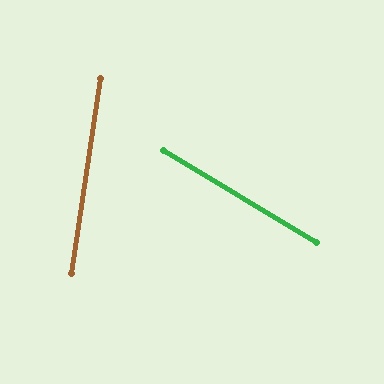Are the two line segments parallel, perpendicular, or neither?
Neither parallel nor perpendicular — they differ by about 68°.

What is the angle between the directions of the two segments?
Approximately 68 degrees.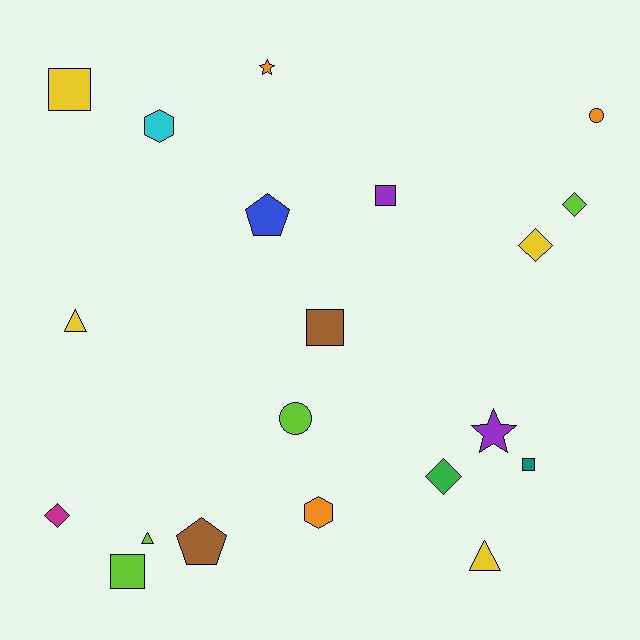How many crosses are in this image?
There are no crosses.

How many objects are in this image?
There are 20 objects.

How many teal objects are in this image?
There is 1 teal object.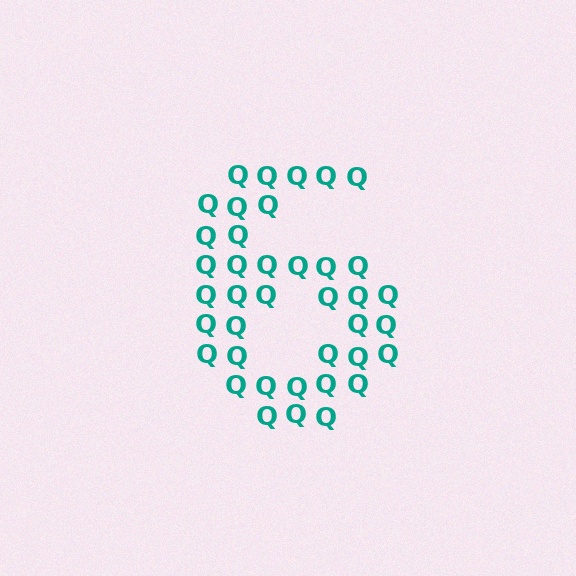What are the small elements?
The small elements are letter Q's.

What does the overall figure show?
The overall figure shows the digit 6.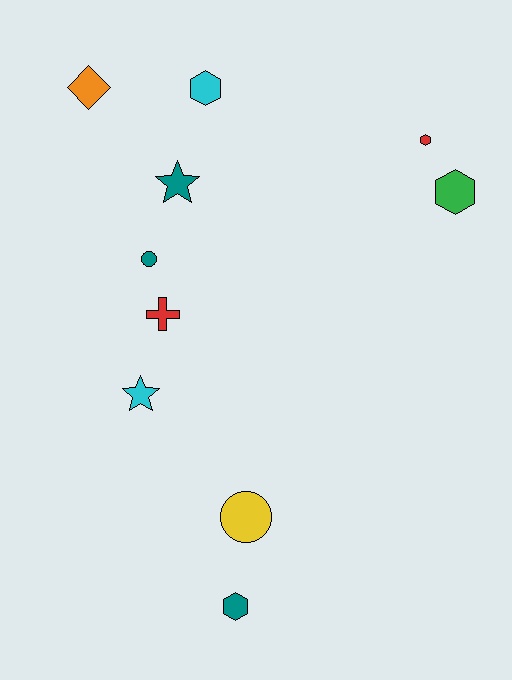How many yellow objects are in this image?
There is 1 yellow object.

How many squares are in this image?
There are no squares.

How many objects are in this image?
There are 10 objects.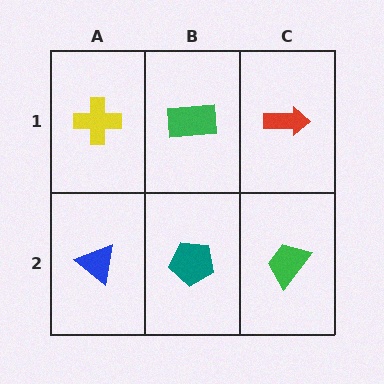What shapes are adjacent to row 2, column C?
A red arrow (row 1, column C), a teal pentagon (row 2, column B).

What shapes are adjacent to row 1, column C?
A green trapezoid (row 2, column C), a green rectangle (row 1, column B).